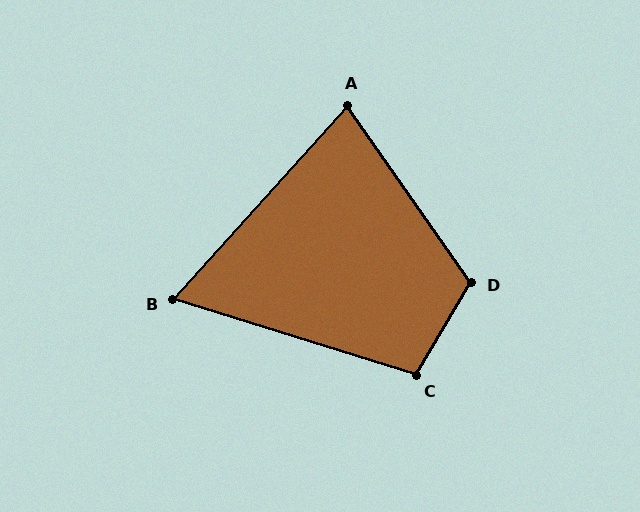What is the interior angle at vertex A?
Approximately 77 degrees (acute).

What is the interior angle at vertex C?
Approximately 103 degrees (obtuse).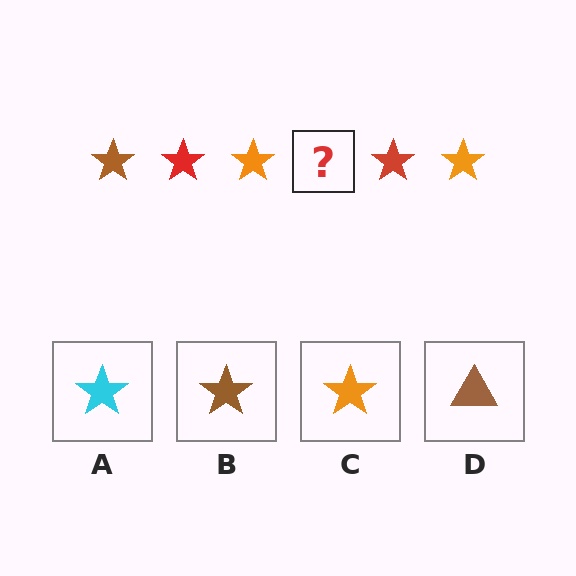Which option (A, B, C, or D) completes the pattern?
B.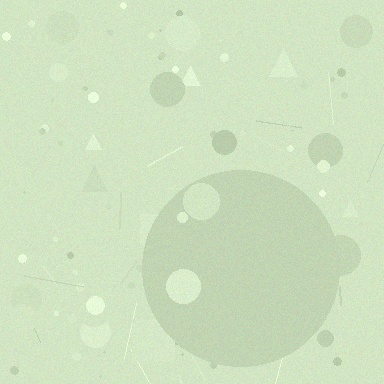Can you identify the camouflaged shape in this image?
The camouflaged shape is a circle.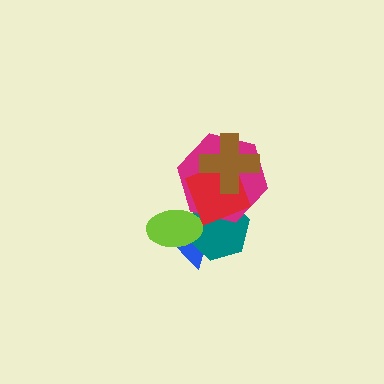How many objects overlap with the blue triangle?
3 objects overlap with the blue triangle.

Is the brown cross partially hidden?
No, no other shape covers it.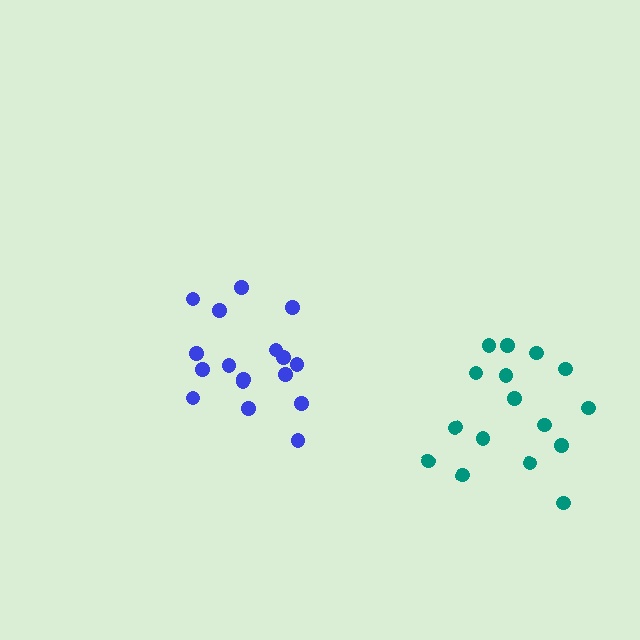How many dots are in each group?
Group 1: 16 dots, Group 2: 17 dots (33 total).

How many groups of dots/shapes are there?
There are 2 groups.